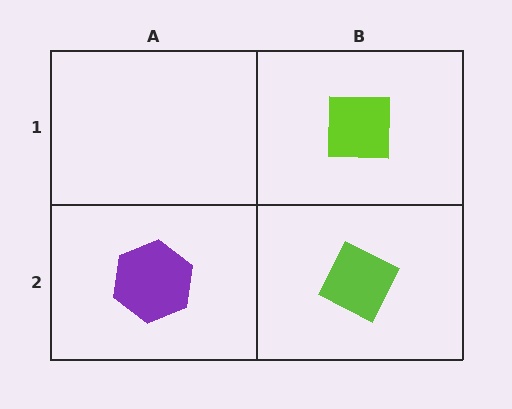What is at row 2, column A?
A purple hexagon.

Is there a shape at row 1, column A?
No, that cell is empty.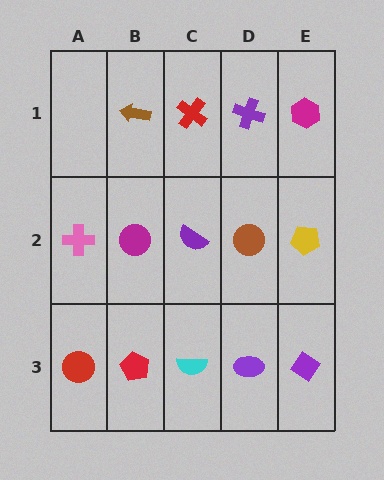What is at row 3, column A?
A red circle.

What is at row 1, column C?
A red cross.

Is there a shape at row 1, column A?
No, that cell is empty.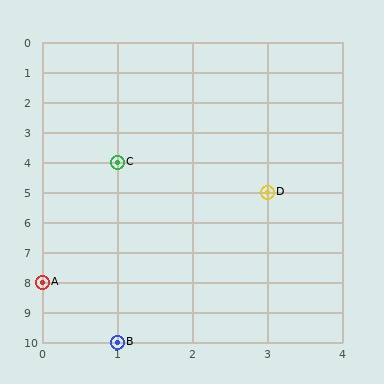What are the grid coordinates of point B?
Point B is at grid coordinates (1, 10).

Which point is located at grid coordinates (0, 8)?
Point A is at (0, 8).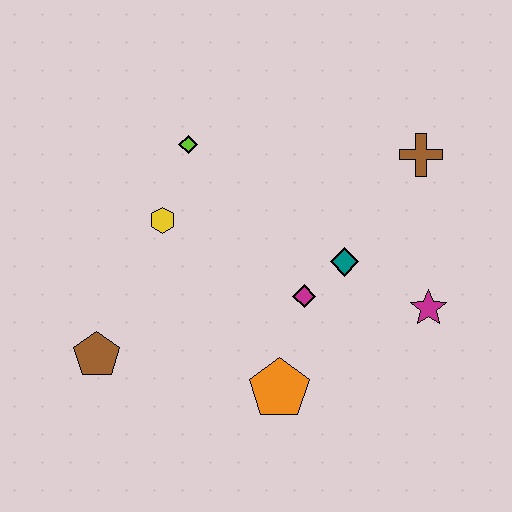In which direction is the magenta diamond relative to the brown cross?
The magenta diamond is below the brown cross.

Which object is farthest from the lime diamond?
The magenta star is farthest from the lime diamond.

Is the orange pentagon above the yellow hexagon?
No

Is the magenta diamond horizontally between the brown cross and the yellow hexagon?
Yes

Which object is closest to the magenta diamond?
The teal diamond is closest to the magenta diamond.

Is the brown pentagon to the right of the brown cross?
No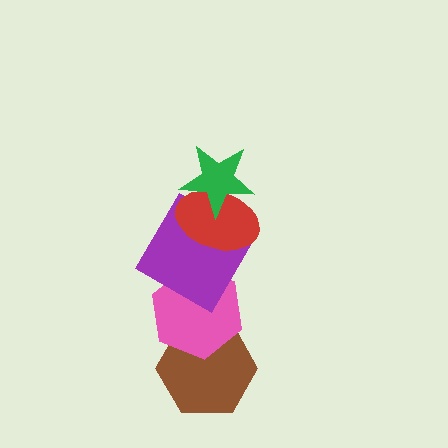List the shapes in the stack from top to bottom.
From top to bottom: the green star, the red ellipse, the purple diamond, the pink hexagon, the brown hexagon.